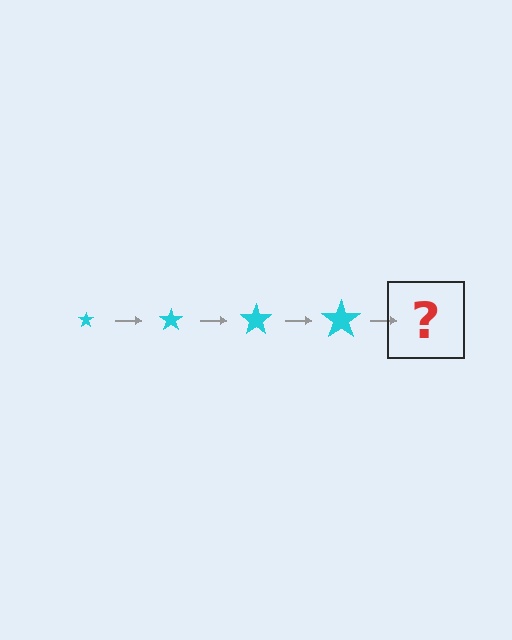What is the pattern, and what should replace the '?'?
The pattern is that the star gets progressively larger each step. The '?' should be a cyan star, larger than the previous one.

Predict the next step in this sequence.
The next step is a cyan star, larger than the previous one.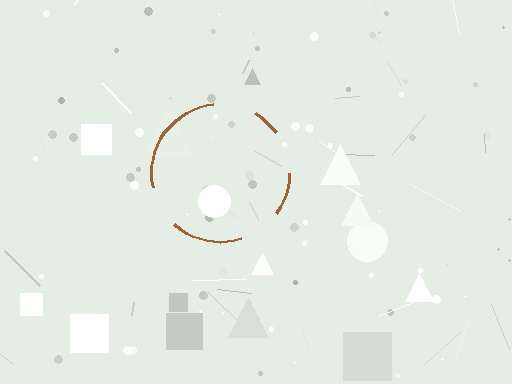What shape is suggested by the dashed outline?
The dashed outline suggests a circle.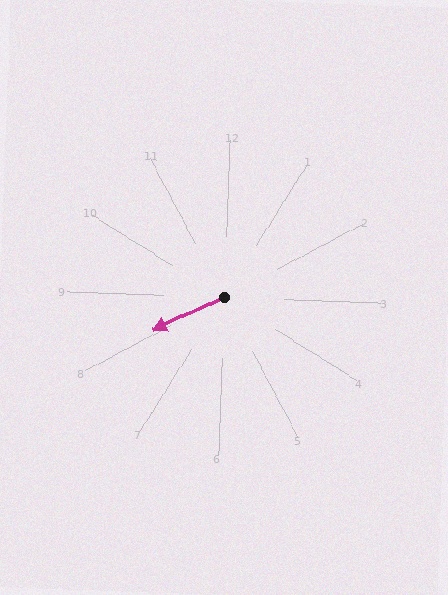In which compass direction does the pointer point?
Southwest.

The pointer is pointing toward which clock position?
Roughly 8 o'clock.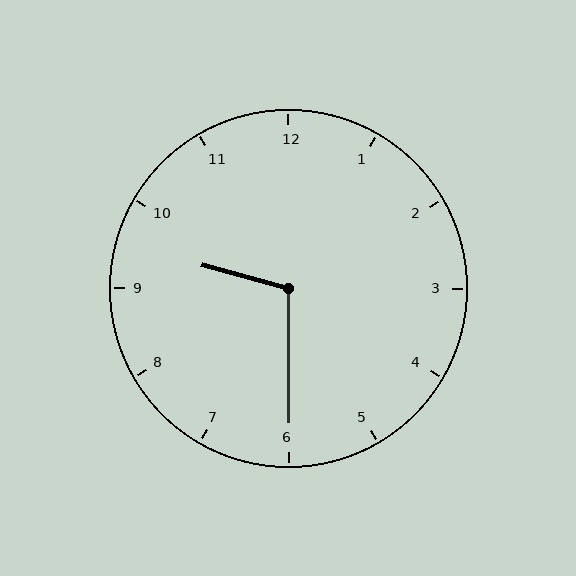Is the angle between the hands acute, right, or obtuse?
It is obtuse.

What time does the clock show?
9:30.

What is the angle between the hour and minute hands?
Approximately 105 degrees.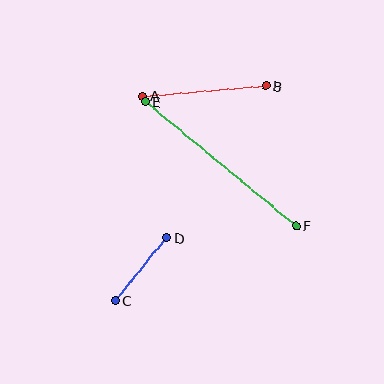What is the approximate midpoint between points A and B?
The midpoint is at approximately (204, 91) pixels.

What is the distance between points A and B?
The distance is approximately 124 pixels.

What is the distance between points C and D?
The distance is approximately 81 pixels.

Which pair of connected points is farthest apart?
Points E and F are farthest apart.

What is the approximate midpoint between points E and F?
The midpoint is at approximately (221, 164) pixels.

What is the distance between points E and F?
The distance is approximately 195 pixels.